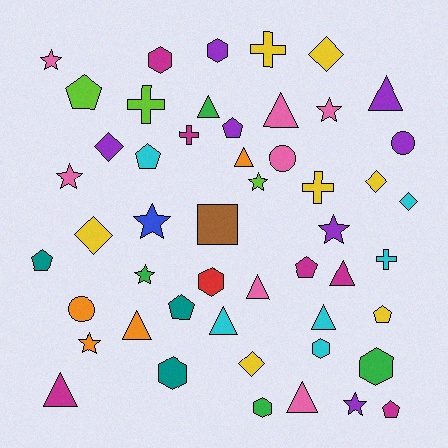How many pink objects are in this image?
There are 7 pink objects.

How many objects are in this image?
There are 50 objects.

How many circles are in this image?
There are 3 circles.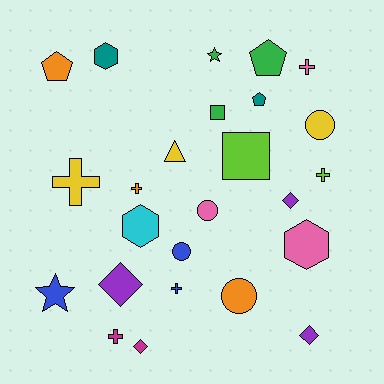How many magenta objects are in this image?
There are 2 magenta objects.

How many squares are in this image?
There are 2 squares.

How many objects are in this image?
There are 25 objects.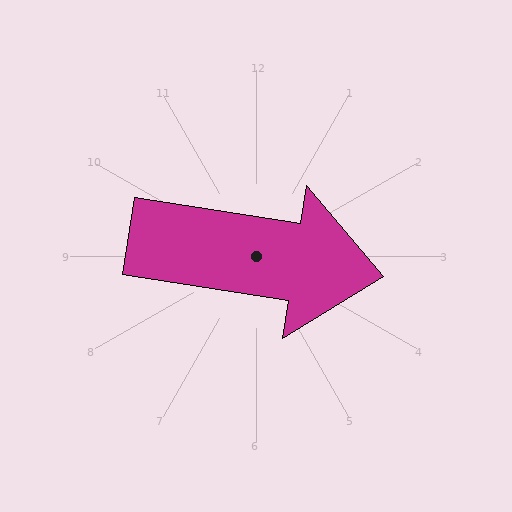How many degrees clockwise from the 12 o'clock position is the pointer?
Approximately 99 degrees.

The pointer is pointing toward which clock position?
Roughly 3 o'clock.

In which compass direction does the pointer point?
East.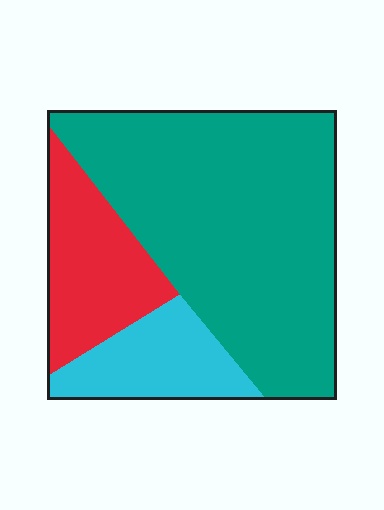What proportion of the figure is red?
Red covers 20% of the figure.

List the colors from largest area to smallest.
From largest to smallest: teal, red, cyan.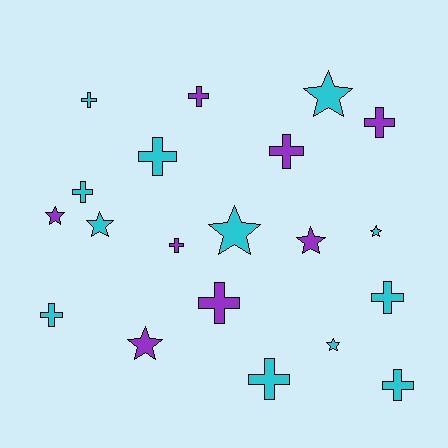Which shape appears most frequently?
Cross, with 12 objects.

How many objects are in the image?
There are 20 objects.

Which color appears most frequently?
Cyan, with 12 objects.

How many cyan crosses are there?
There are 7 cyan crosses.